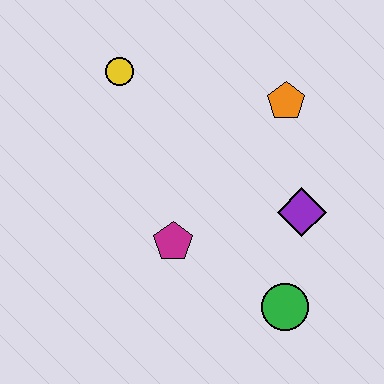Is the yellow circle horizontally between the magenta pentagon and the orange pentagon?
No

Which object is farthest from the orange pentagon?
The green circle is farthest from the orange pentagon.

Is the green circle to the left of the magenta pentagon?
No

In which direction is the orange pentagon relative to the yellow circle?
The orange pentagon is to the right of the yellow circle.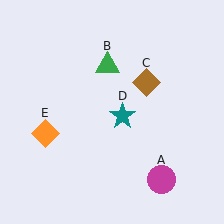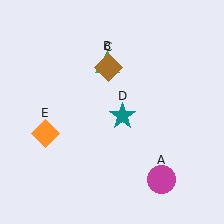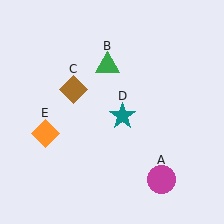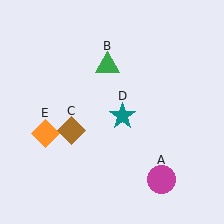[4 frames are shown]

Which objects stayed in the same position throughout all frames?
Magenta circle (object A) and green triangle (object B) and teal star (object D) and orange diamond (object E) remained stationary.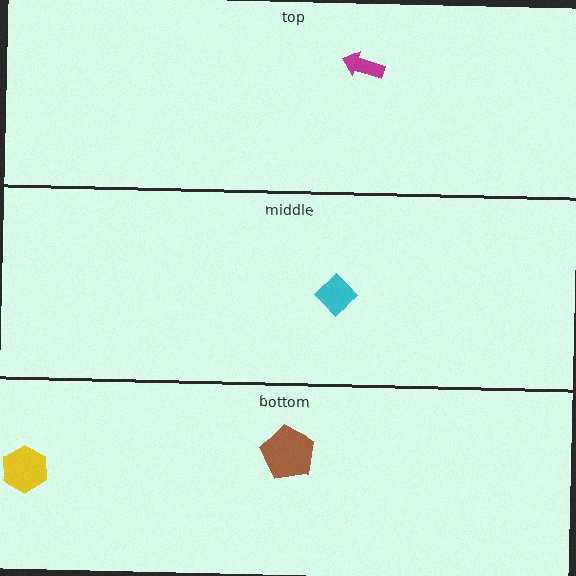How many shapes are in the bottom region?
2.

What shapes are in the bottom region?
The yellow hexagon, the brown pentagon.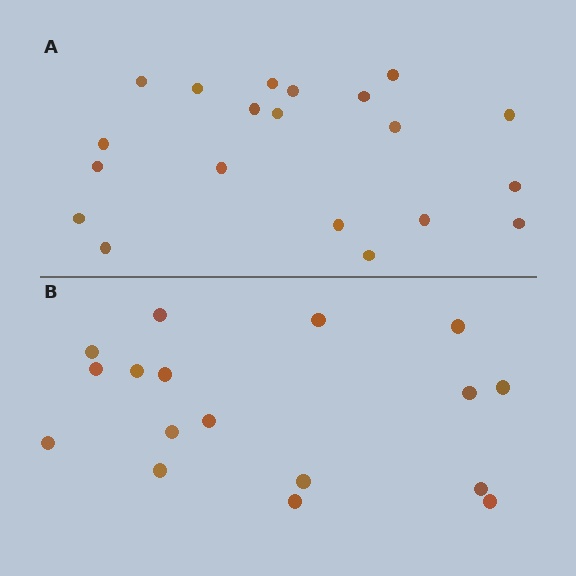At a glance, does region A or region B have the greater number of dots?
Region A (the top region) has more dots.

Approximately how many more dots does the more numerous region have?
Region A has just a few more — roughly 2 or 3 more dots than region B.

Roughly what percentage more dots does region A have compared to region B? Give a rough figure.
About 20% more.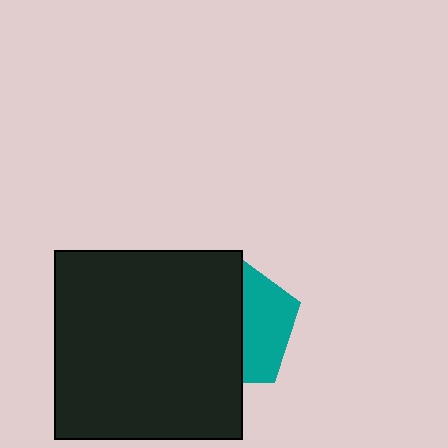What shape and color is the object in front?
The object in front is a black square.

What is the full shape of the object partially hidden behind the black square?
The partially hidden object is a teal pentagon.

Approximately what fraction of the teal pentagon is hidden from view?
Roughly 61% of the teal pentagon is hidden behind the black square.